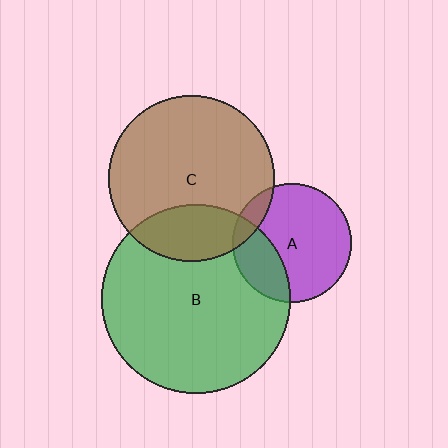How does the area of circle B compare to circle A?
Approximately 2.5 times.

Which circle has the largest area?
Circle B (green).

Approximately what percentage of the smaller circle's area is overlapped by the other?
Approximately 25%.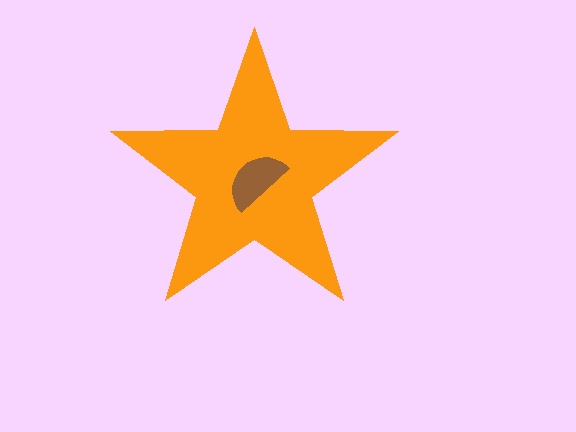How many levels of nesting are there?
2.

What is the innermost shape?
The brown semicircle.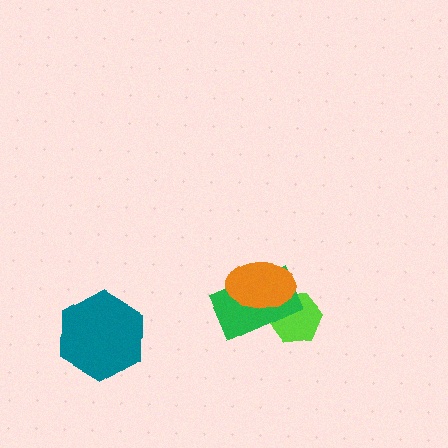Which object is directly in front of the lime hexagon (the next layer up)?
The green rectangle is directly in front of the lime hexagon.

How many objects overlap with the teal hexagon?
0 objects overlap with the teal hexagon.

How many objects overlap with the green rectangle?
2 objects overlap with the green rectangle.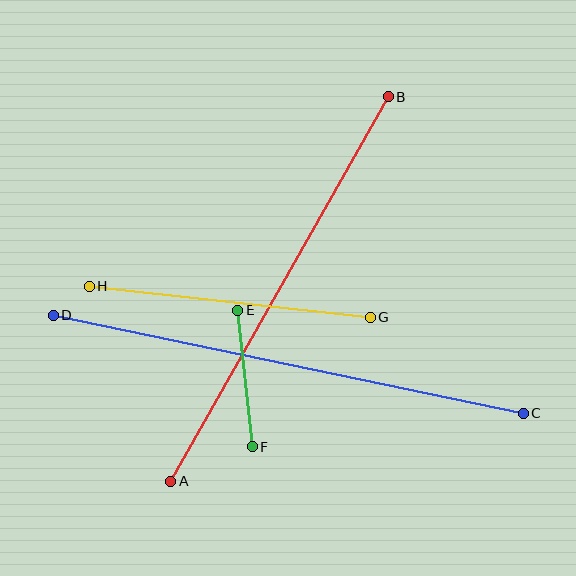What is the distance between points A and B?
The distance is approximately 441 pixels.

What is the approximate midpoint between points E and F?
The midpoint is at approximately (245, 378) pixels.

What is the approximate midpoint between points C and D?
The midpoint is at approximately (288, 364) pixels.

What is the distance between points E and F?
The distance is approximately 137 pixels.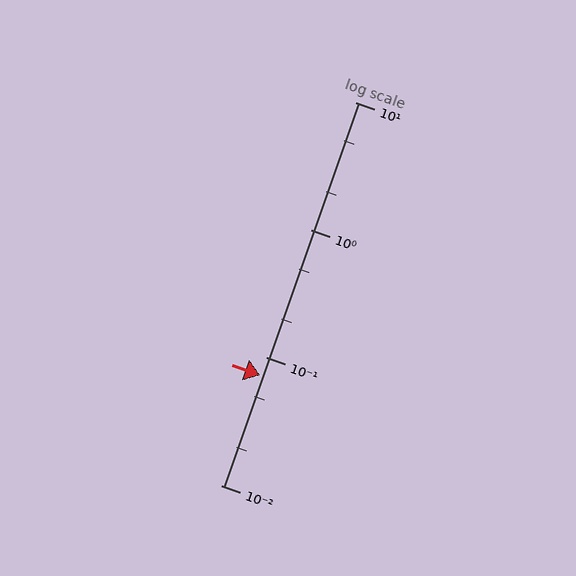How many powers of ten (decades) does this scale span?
The scale spans 3 decades, from 0.01 to 10.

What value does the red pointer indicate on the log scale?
The pointer indicates approximately 0.072.